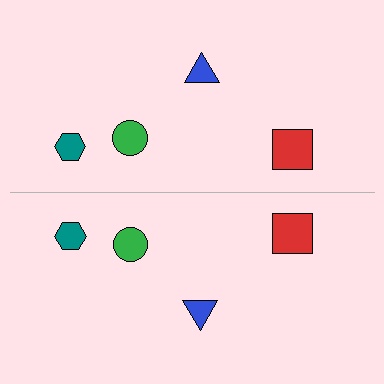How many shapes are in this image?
There are 8 shapes in this image.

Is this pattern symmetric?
Yes, this pattern has bilateral (reflection) symmetry.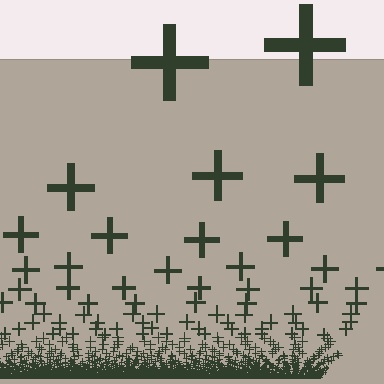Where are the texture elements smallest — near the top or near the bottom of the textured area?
Near the bottom.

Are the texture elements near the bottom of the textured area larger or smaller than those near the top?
Smaller. The gradient is inverted — elements near the bottom are smaller and denser.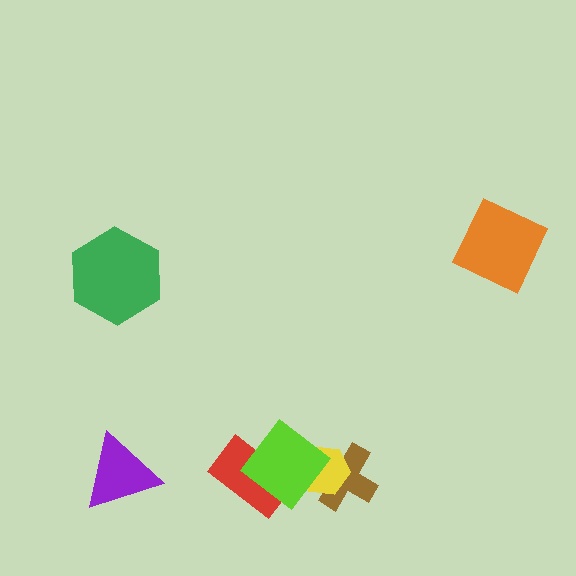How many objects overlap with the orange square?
0 objects overlap with the orange square.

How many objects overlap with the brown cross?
2 objects overlap with the brown cross.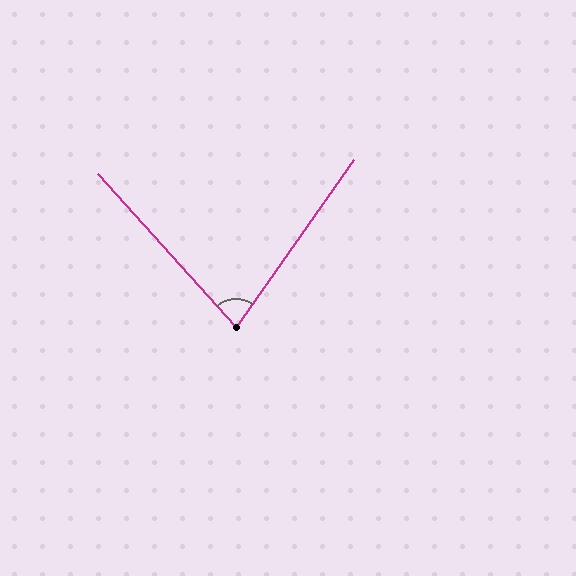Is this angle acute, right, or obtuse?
It is acute.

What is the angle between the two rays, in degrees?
Approximately 77 degrees.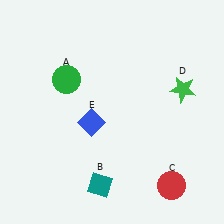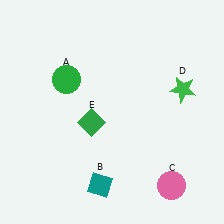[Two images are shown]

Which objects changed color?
C changed from red to pink. E changed from blue to green.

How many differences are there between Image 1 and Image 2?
There are 2 differences between the two images.